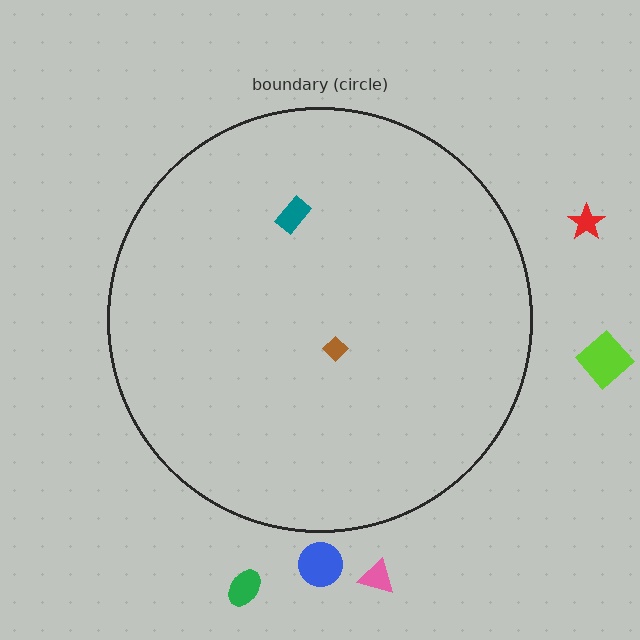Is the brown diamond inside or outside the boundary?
Inside.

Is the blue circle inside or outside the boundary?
Outside.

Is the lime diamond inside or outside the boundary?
Outside.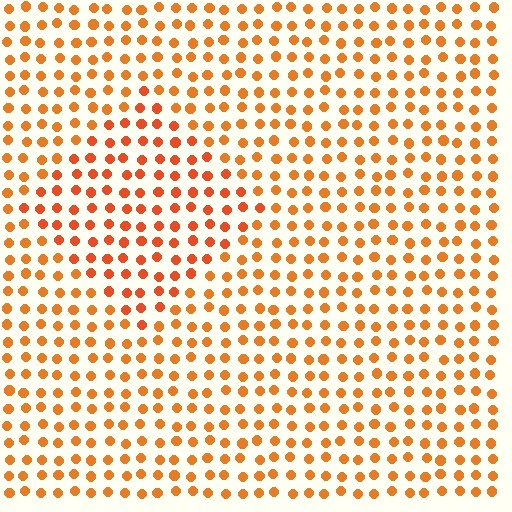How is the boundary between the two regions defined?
The boundary is defined purely by a slight shift in hue (about 16 degrees). Spacing, size, and orientation are identical on both sides.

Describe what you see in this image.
The image is filled with small orange elements in a uniform arrangement. A diamond-shaped region is visible where the elements are tinted to a slightly different hue, forming a subtle color boundary.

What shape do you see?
I see a diamond.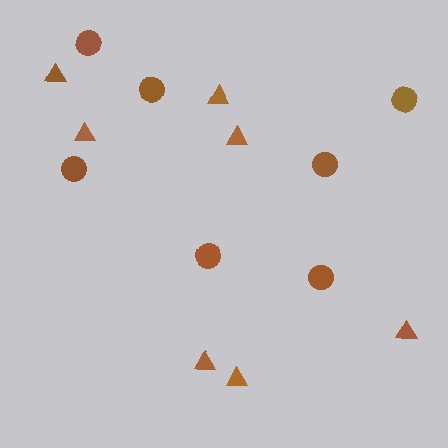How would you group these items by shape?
There are 2 groups: one group of circles (7) and one group of triangles (7).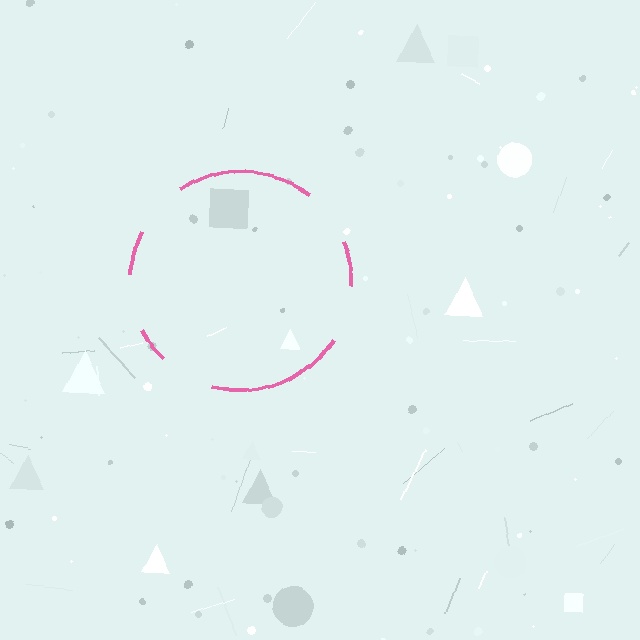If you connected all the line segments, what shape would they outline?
They would outline a circle.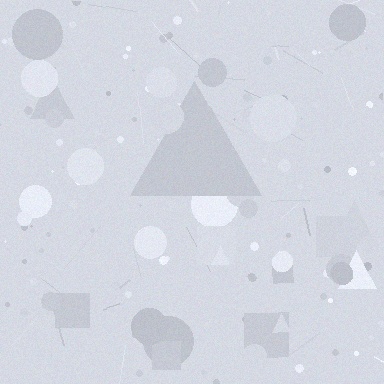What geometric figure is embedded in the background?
A triangle is embedded in the background.